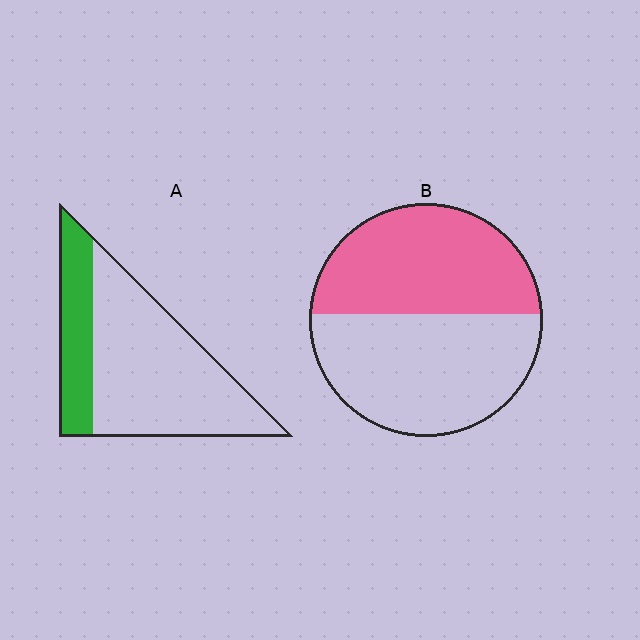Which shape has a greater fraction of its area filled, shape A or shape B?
Shape B.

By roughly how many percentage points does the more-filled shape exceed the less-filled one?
By roughly 20 percentage points (B over A).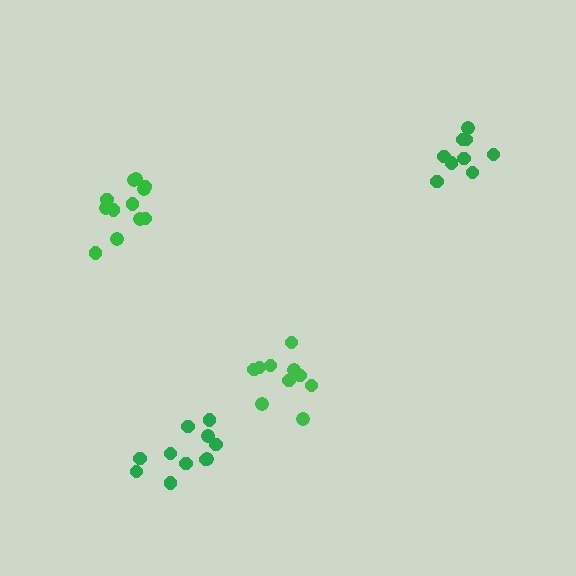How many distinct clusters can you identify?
There are 4 distinct clusters.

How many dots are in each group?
Group 1: 9 dots, Group 2: 12 dots, Group 3: 10 dots, Group 4: 11 dots (42 total).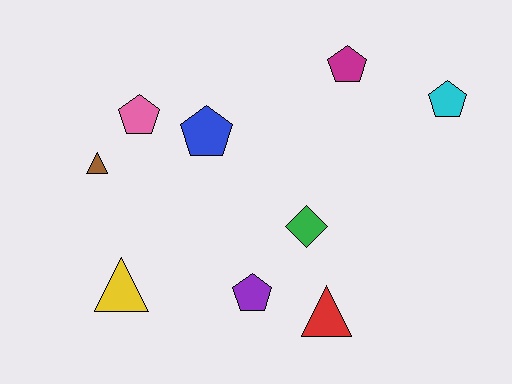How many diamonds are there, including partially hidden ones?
There is 1 diamond.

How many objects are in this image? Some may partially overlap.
There are 9 objects.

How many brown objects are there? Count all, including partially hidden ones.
There is 1 brown object.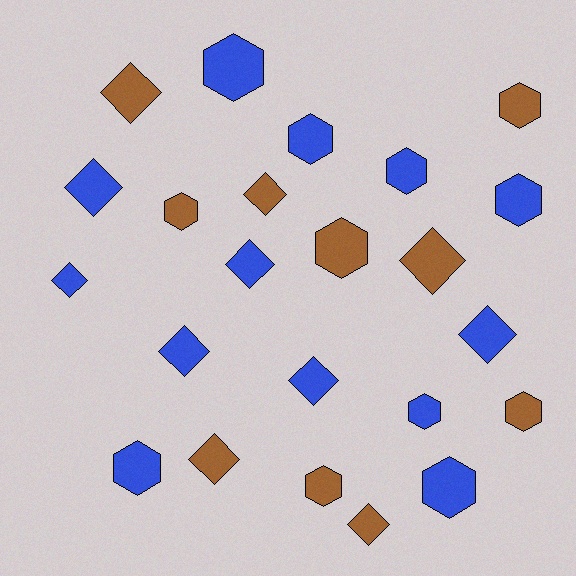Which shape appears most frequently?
Hexagon, with 12 objects.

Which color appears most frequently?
Blue, with 13 objects.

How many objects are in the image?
There are 23 objects.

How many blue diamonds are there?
There are 6 blue diamonds.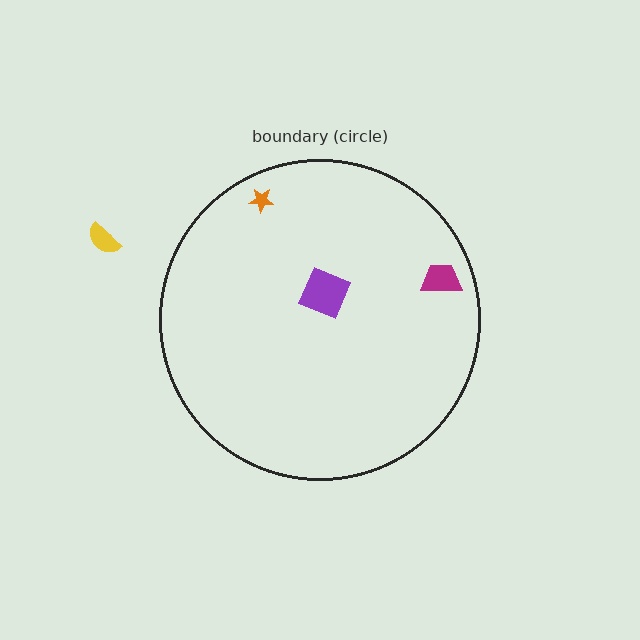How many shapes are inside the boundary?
3 inside, 1 outside.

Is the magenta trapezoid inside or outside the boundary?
Inside.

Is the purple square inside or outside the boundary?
Inside.